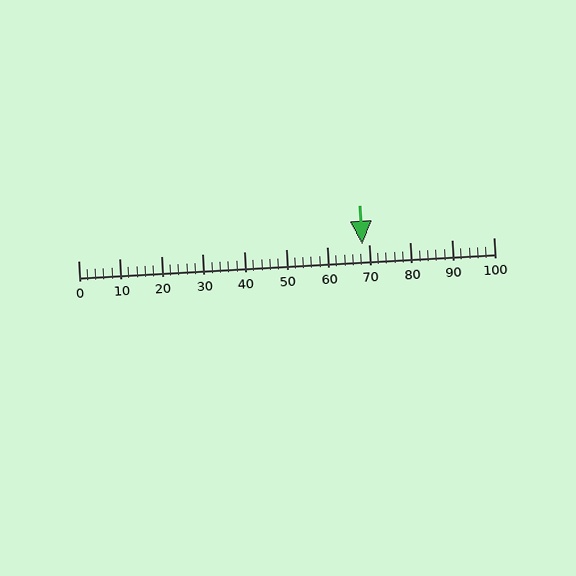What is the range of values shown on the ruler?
The ruler shows values from 0 to 100.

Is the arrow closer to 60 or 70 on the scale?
The arrow is closer to 70.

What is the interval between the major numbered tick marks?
The major tick marks are spaced 10 units apart.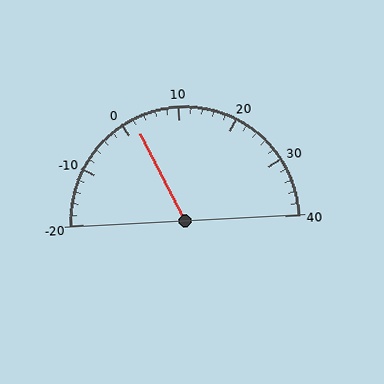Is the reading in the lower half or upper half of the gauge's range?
The reading is in the lower half of the range (-20 to 40).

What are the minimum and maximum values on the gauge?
The gauge ranges from -20 to 40.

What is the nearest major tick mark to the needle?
The nearest major tick mark is 0.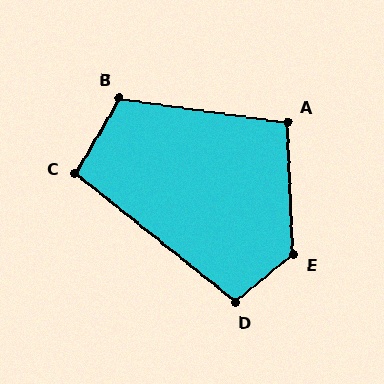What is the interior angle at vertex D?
Approximately 101 degrees (obtuse).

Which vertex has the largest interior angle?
E, at approximately 128 degrees.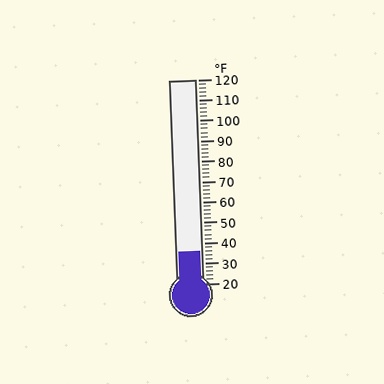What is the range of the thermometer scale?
The thermometer scale ranges from 20°F to 120°F.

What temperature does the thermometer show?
The thermometer shows approximately 36°F.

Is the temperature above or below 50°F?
The temperature is below 50°F.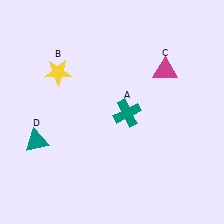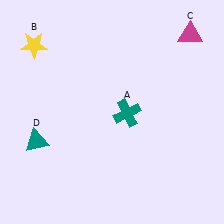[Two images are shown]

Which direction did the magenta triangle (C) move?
The magenta triangle (C) moved up.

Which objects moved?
The objects that moved are: the yellow star (B), the magenta triangle (C).